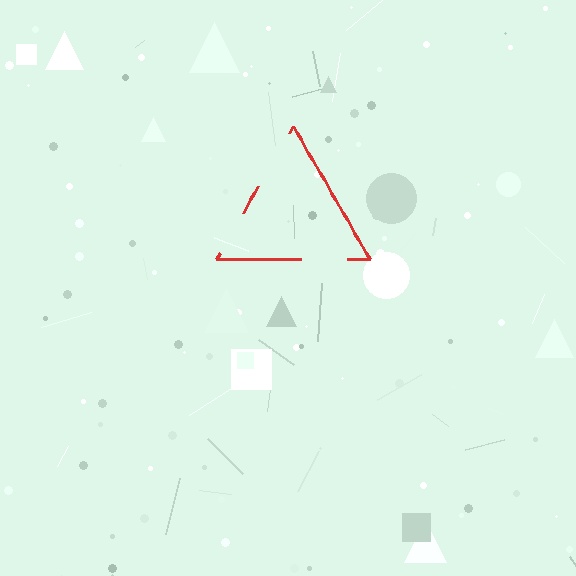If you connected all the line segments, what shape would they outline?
They would outline a triangle.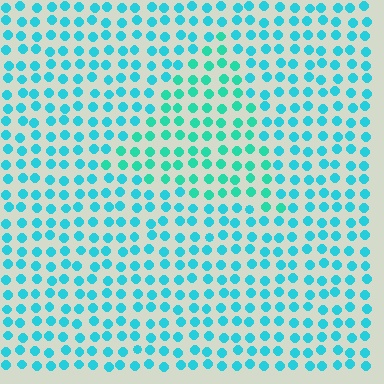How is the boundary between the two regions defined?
The boundary is defined purely by a slight shift in hue (about 22 degrees). Spacing, size, and orientation are identical on both sides.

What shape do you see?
I see a triangle.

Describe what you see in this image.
The image is filled with small cyan elements in a uniform arrangement. A triangle-shaped region is visible where the elements are tinted to a slightly different hue, forming a subtle color boundary.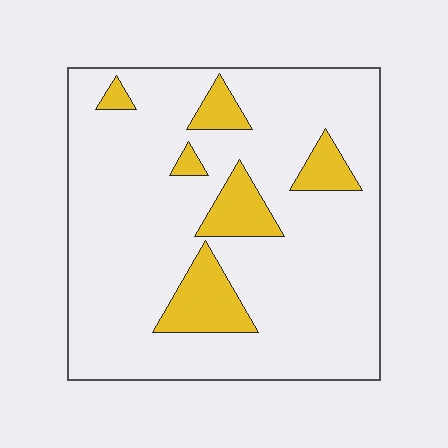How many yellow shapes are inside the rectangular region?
6.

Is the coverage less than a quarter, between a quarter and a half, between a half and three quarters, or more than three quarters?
Less than a quarter.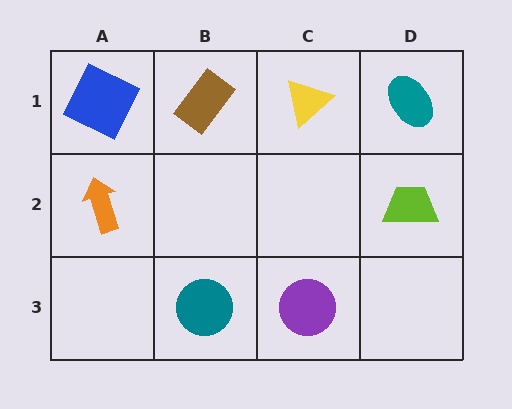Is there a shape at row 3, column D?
No, that cell is empty.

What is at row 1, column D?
A teal ellipse.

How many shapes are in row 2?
2 shapes.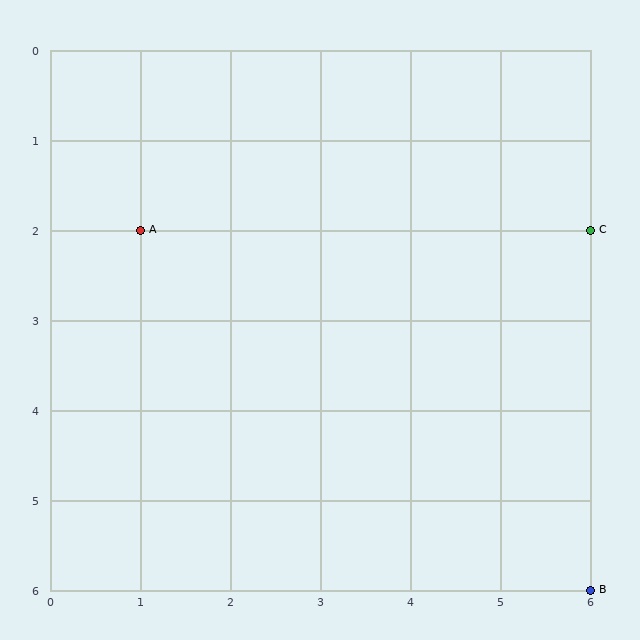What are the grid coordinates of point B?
Point B is at grid coordinates (6, 6).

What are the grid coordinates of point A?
Point A is at grid coordinates (1, 2).